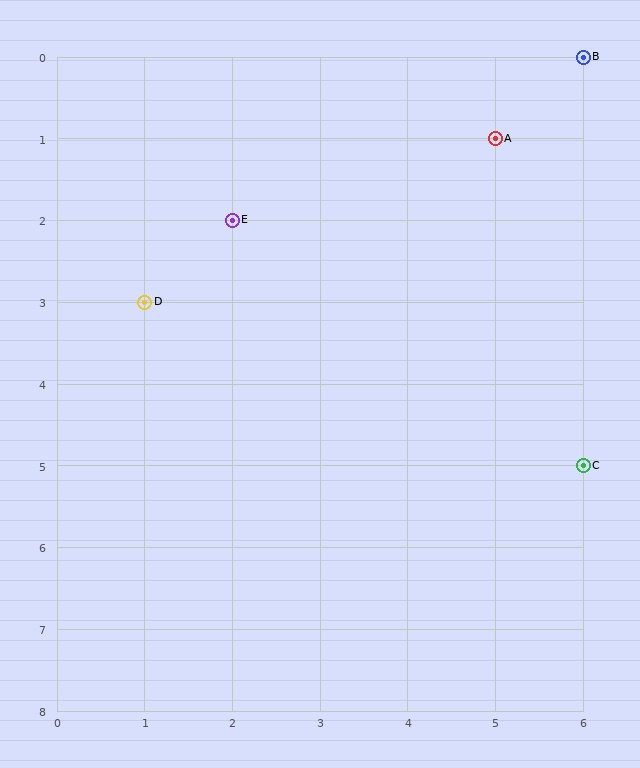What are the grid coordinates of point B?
Point B is at grid coordinates (6, 0).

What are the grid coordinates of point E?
Point E is at grid coordinates (2, 2).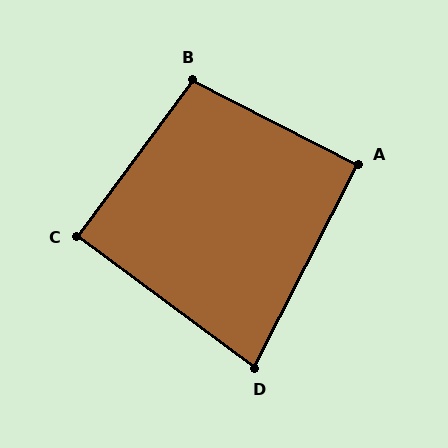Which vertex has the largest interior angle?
B, at approximately 100 degrees.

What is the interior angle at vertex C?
Approximately 90 degrees (approximately right).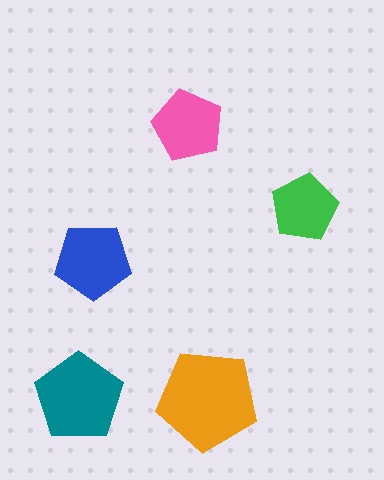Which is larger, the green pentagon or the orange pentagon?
The orange one.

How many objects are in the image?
There are 5 objects in the image.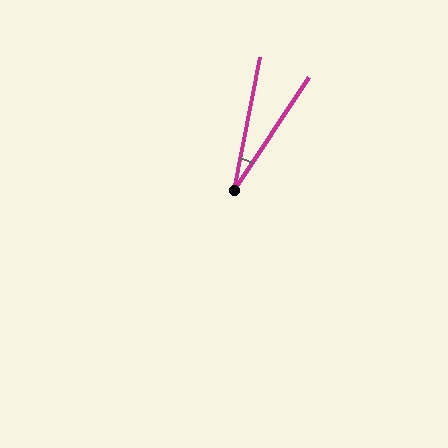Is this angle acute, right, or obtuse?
It is acute.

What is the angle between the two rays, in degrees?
Approximately 22 degrees.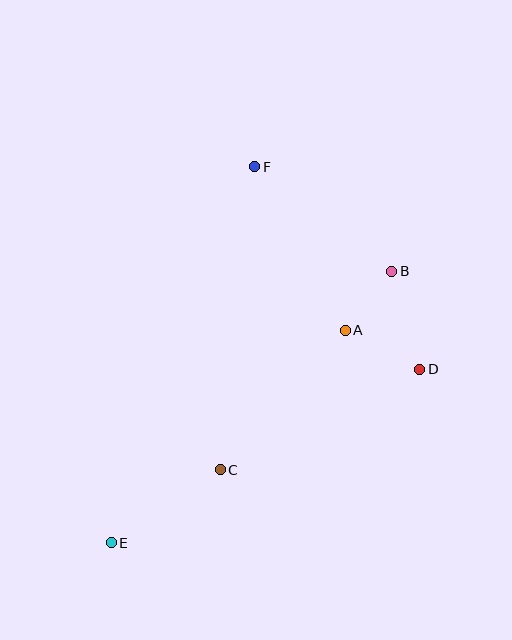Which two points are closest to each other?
Points A and B are closest to each other.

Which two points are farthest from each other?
Points E and F are farthest from each other.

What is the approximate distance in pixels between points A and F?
The distance between A and F is approximately 187 pixels.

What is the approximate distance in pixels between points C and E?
The distance between C and E is approximately 131 pixels.